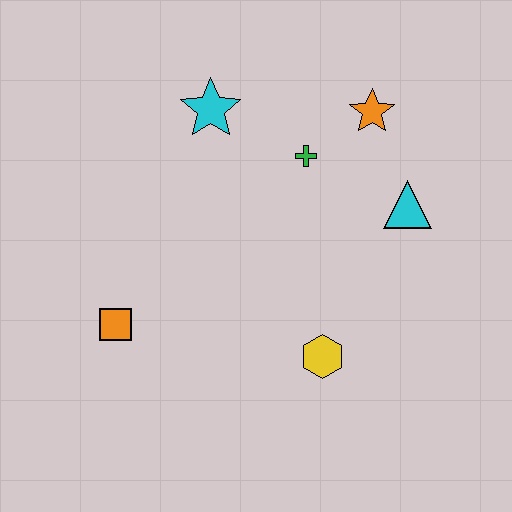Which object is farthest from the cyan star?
The yellow hexagon is farthest from the cyan star.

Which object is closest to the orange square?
The yellow hexagon is closest to the orange square.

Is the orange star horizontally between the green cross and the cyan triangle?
Yes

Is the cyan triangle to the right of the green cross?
Yes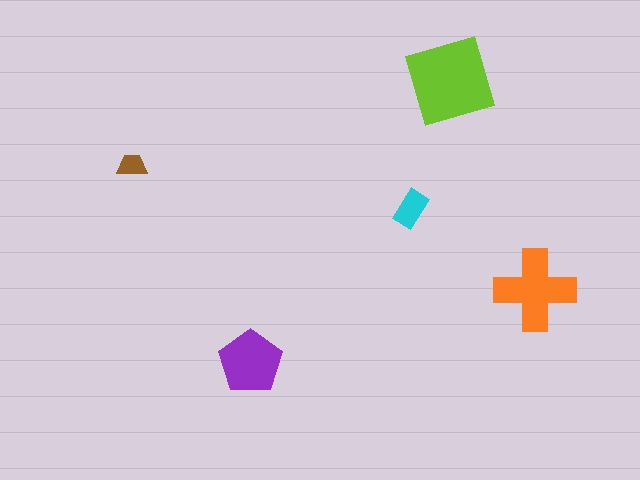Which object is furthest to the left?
The brown trapezoid is leftmost.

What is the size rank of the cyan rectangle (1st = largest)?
4th.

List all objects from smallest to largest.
The brown trapezoid, the cyan rectangle, the purple pentagon, the orange cross, the lime diamond.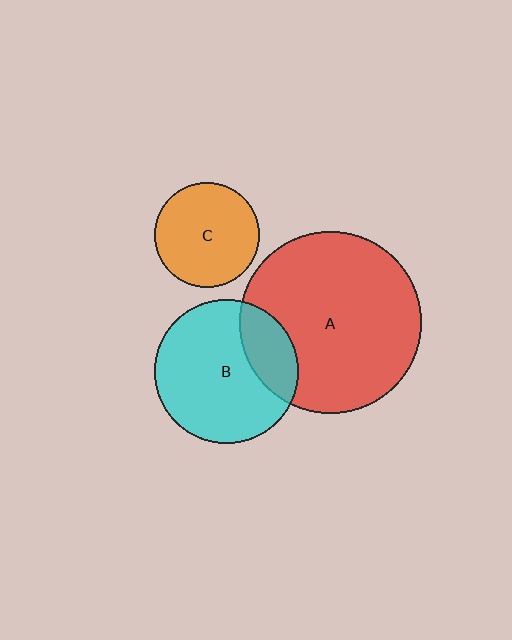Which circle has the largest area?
Circle A (red).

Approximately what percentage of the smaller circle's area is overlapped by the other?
Approximately 25%.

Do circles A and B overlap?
Yes.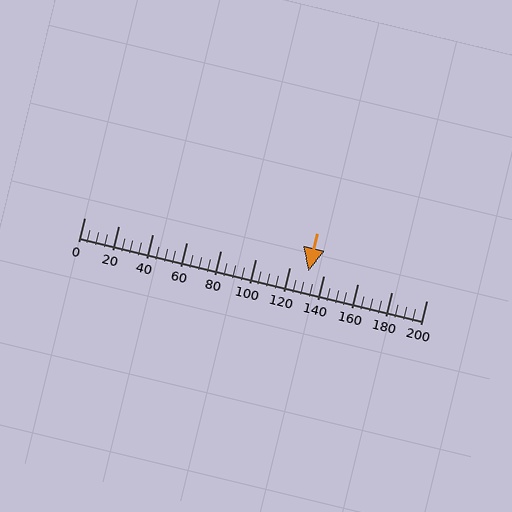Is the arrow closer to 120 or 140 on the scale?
The arrow is closer to 140.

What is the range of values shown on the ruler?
The ruler shows values from 0 to 200.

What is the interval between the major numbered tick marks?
The major tick marks are spaced 20 units apart.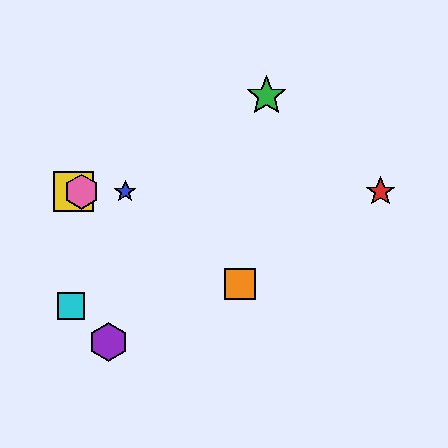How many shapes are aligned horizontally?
4 shapes (the red star, the blue star, the yellow square, the pink hexagon) are aligned horizontally.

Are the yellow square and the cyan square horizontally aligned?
No, the yellow square is at y≈192 and the cyan square is at y≈306.